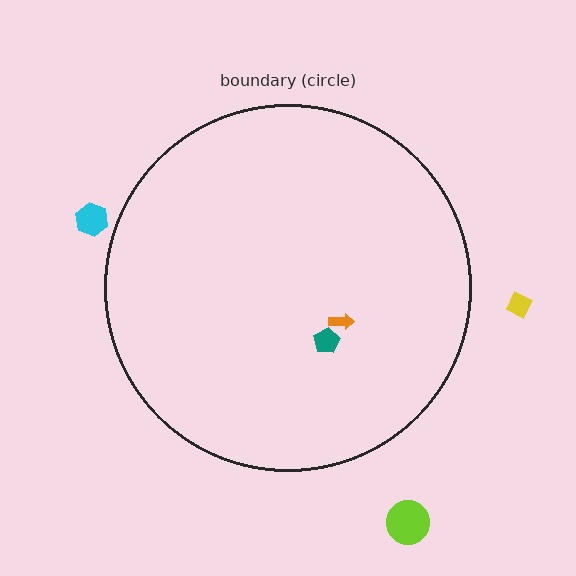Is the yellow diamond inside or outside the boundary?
Outside.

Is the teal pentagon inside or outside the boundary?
Inside.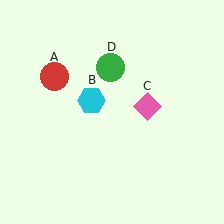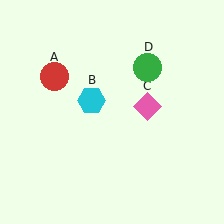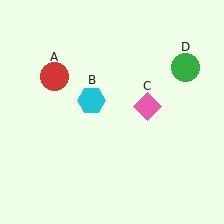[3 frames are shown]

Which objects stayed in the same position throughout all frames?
Red circle (object A) and cyan hexagon (object B) and pink diamond (object C) remained stationary.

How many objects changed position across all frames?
1 object changed position: green circle (object D).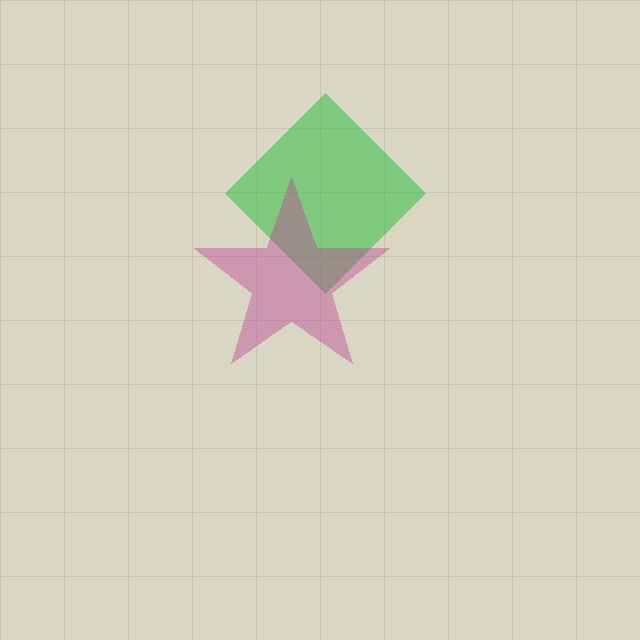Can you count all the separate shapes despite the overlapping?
Yes, there are 2 separate shapes.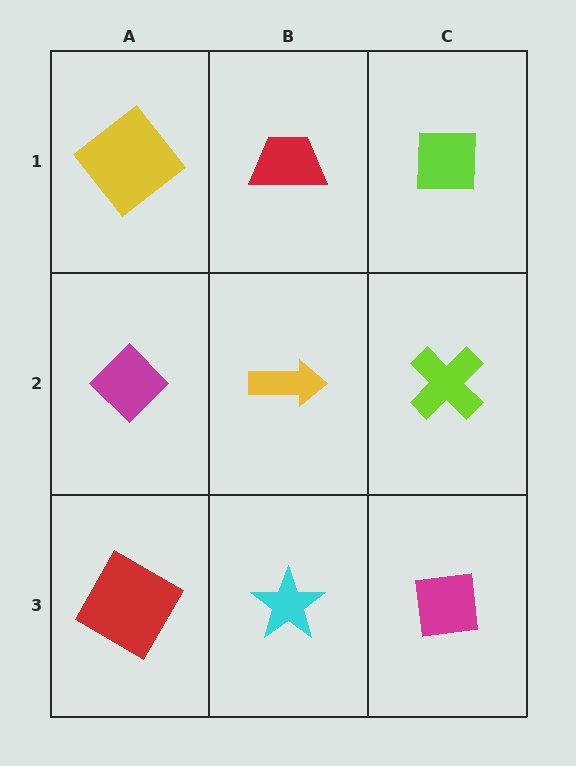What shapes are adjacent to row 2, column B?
A red trapezoid (row 1, column B), a cyan star (row 3, column B), a magenta diamond (row 2, column A), a lime cross (row 2, column C).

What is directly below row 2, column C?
A magenta square.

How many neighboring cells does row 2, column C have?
3.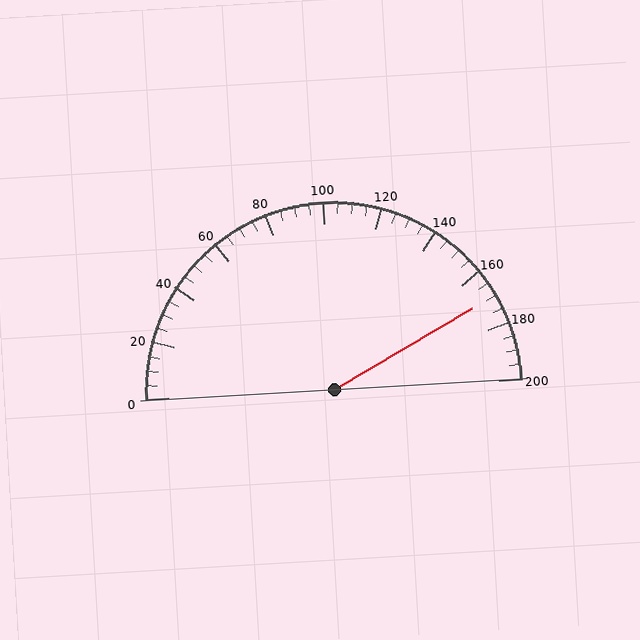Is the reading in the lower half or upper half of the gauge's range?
The reading is in the upper half of the range (0 to 200).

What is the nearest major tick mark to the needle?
The nearest major tick mark is 160.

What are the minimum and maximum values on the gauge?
The gauge ranges from 0 to 200.